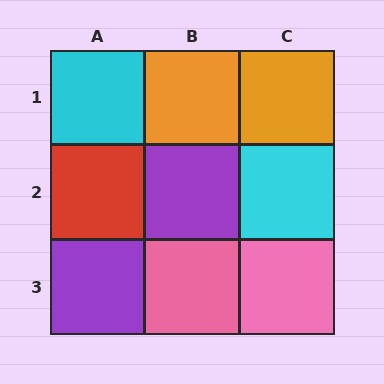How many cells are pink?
2 cells are pink.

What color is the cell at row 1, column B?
Orange.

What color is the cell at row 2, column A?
Red.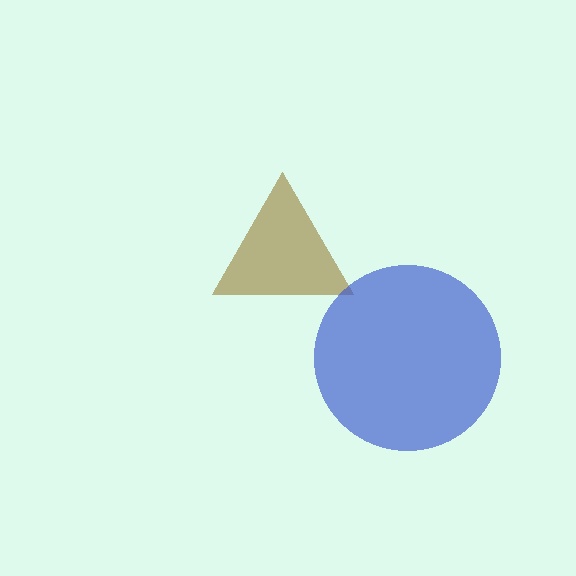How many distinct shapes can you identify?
There are 2 distinct shapes: a brown triangle, a blue circle.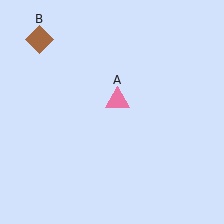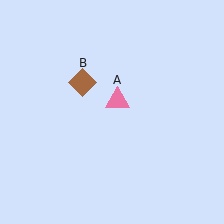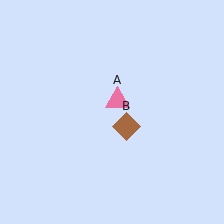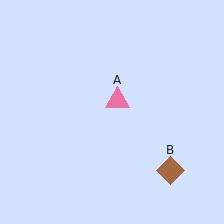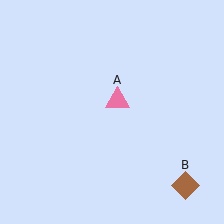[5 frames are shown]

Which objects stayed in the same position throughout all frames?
Pink triangle (object A) remained stationary.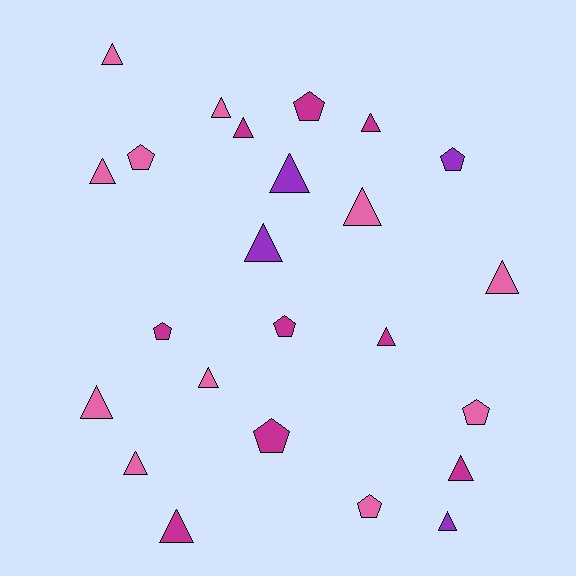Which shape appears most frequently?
Triangle, with 16 objects.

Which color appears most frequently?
Pink, with 11 objects.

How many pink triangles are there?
There are 8 pink triangles.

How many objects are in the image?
There are 24 objects.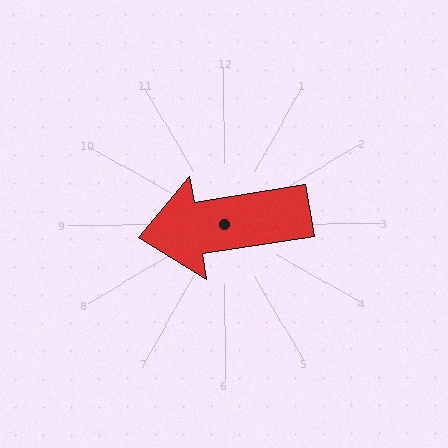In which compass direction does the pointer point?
West.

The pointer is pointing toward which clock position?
Roughly 9 o'clock.